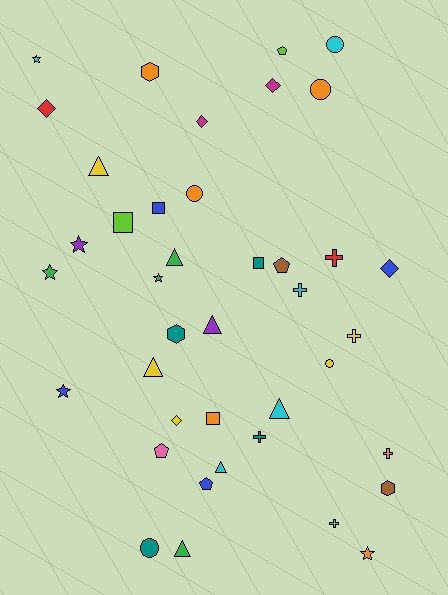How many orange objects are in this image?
There are 6 orange objects.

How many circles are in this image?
There are 5 circles.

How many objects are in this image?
There are 40 objects.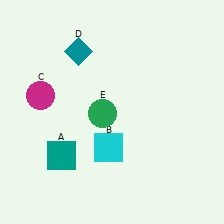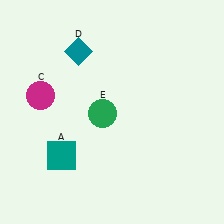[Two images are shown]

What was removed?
The cyan square (B) was removed in Image 2.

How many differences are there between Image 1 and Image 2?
There is 1 difference between the two images.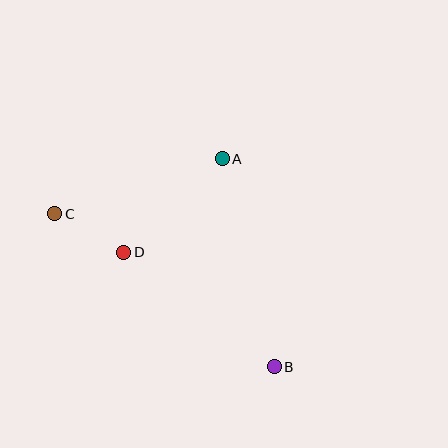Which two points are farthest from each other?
Points B and C are farthest from each other.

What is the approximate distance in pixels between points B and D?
The distance between B and D is approximately 189 pixels.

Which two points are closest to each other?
Points C and D are closest to each other.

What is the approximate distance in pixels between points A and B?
The distance between A and B is approximately 214 pixels.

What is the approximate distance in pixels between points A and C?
The distance between A and C is approximately 176 pixels.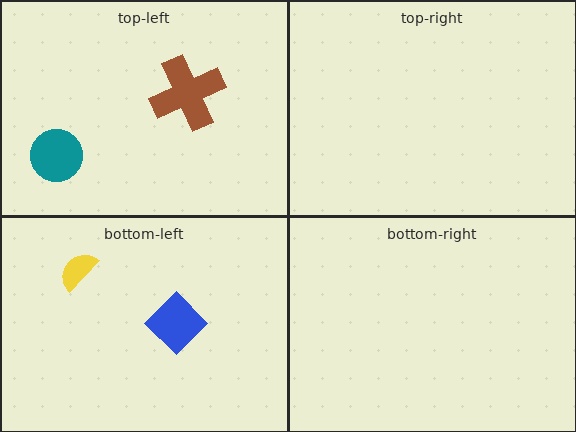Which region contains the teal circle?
The top-left region.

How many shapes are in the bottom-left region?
2.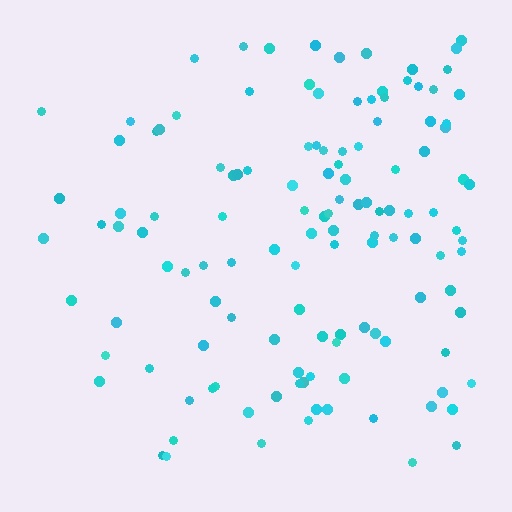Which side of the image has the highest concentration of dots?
The right.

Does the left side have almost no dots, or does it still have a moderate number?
Still a moderate number, just noticeably fewer than the right.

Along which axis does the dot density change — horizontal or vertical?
Horizontal.